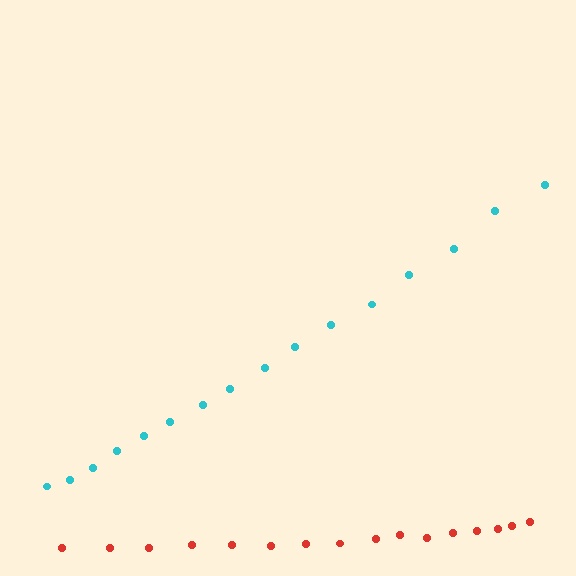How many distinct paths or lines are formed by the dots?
There are 2 distinct paths.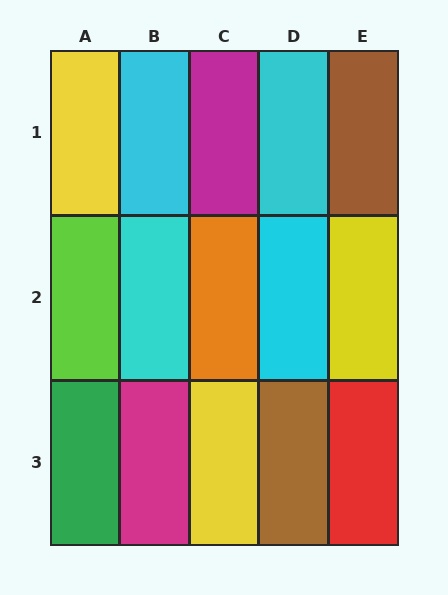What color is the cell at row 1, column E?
Brown.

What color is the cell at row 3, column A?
Green.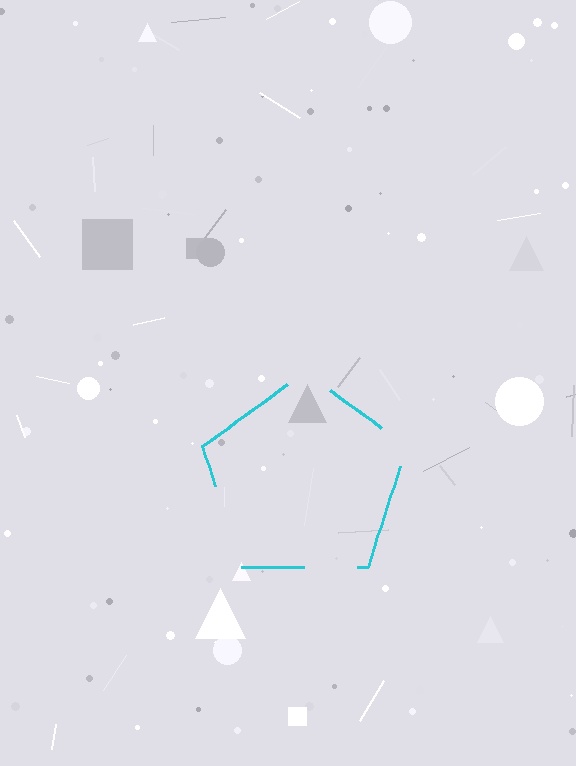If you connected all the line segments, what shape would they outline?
They would outline a pentagon.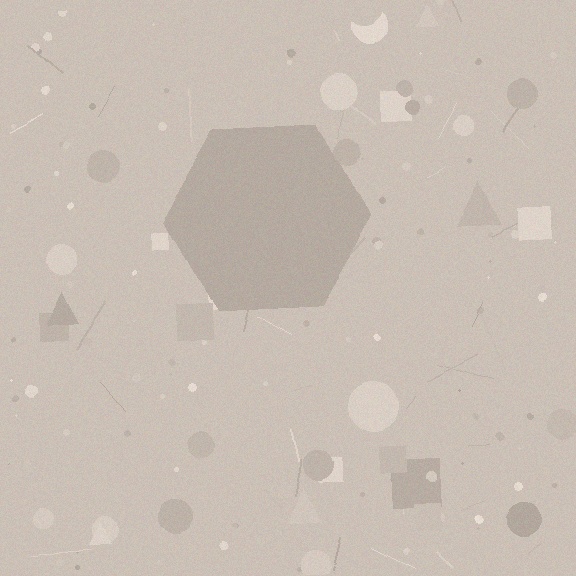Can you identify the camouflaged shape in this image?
The camouflaged shape is a hexagon.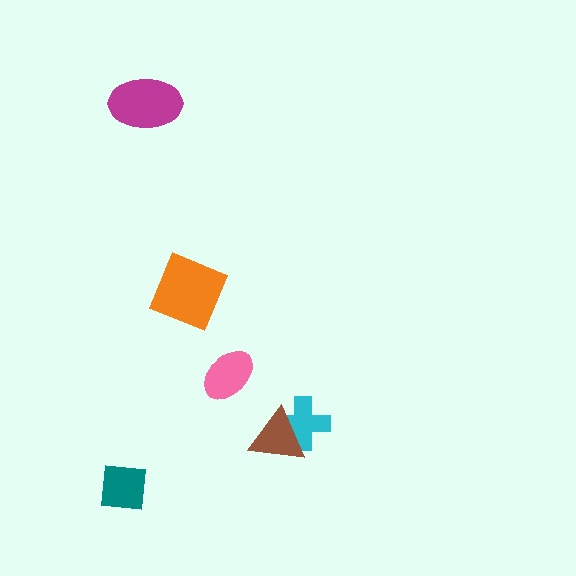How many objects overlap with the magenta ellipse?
0 objects overlap with the magenta ellipse.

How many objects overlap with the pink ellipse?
0 objects overlap with the pink ellipse.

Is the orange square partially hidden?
No, no other shape covers it.